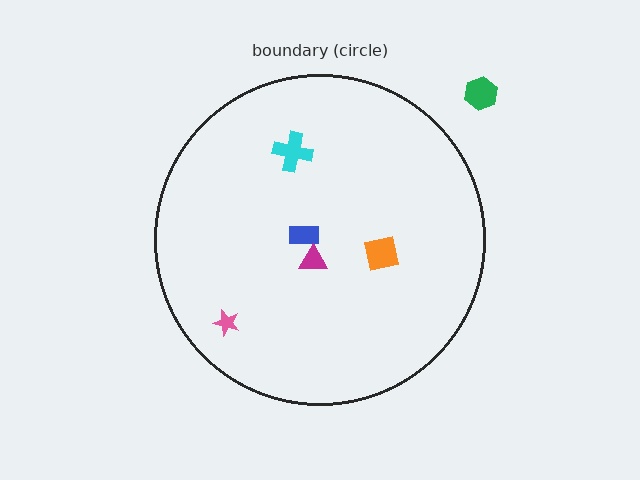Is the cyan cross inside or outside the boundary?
Inside.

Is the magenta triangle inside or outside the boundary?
Inside.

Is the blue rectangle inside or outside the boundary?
Inside.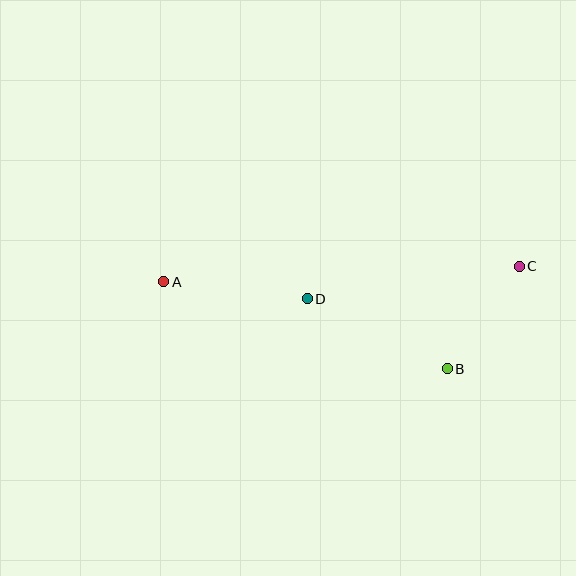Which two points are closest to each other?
Points B and C are closest to each other.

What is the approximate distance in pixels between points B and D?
The distance between B and D is approximately 156 pixels.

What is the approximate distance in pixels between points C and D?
The distance between C and D is approximately 214 pixels.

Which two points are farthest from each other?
Points A and C are farthest from each other.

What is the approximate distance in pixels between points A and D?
The distance between A and D is approximately 145 pixels.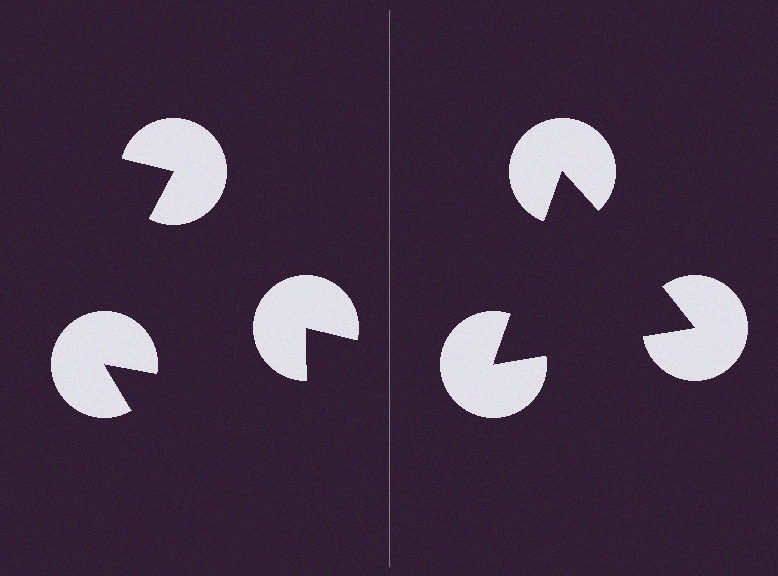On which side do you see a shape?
An illusory triangle appears on the right side. On the left side the wedge cuts are rotated, so no coherent shape forms.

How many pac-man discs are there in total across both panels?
6 — 3 on each side.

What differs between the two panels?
The pac-man discs are positioned identically on both sides; only the wedge orientations differ. On the right they align to a triangle; on the left they are misaligned.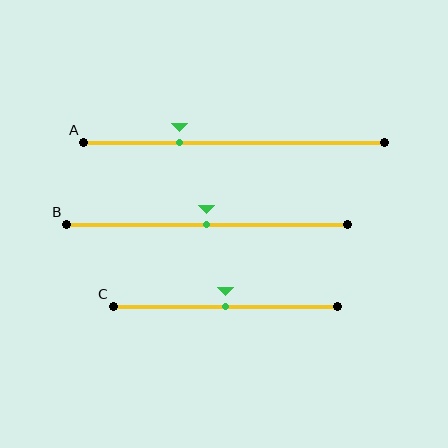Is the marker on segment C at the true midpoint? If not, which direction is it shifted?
Yes, the marker on segment C is at the true midpoint.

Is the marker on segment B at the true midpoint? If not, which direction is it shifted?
Yes, the marker on segment B is at the true midpoint.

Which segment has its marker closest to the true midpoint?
Segment B has its marker closest to the true midpoint.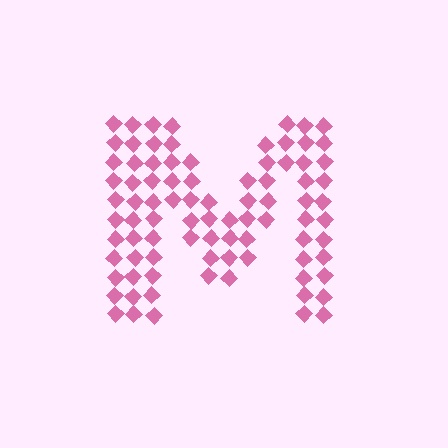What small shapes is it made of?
It is made of small diamonds.